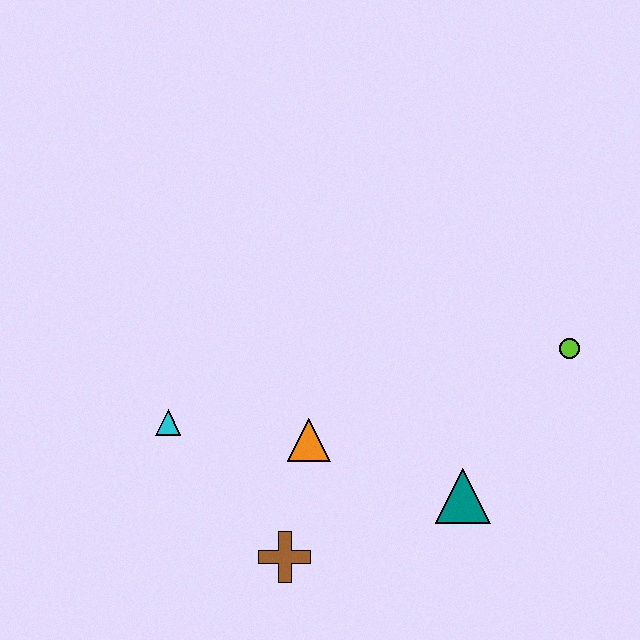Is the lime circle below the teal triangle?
No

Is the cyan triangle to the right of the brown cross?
No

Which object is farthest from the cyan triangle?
The lime circle is farthest from the cyan triangle.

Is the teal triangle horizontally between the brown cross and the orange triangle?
No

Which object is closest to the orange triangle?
The brown cross is closest to the orange triangle.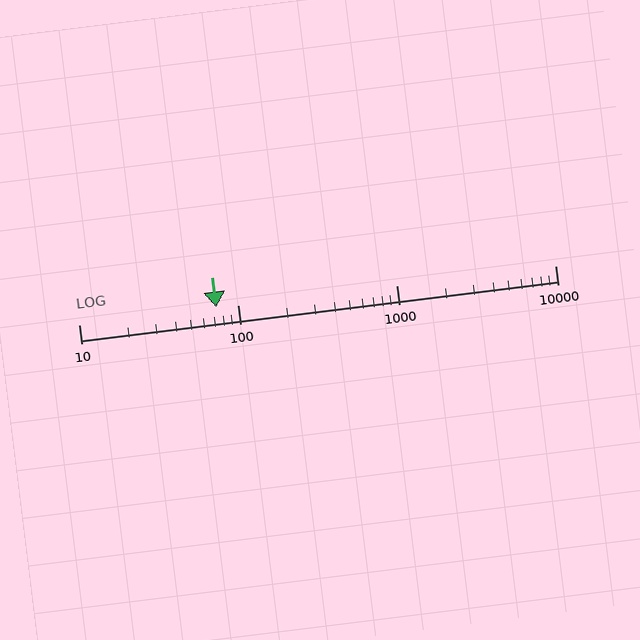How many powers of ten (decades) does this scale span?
The scale spans 3 decades, from 10 to 10000.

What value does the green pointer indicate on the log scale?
The pointer indicates approximately 73.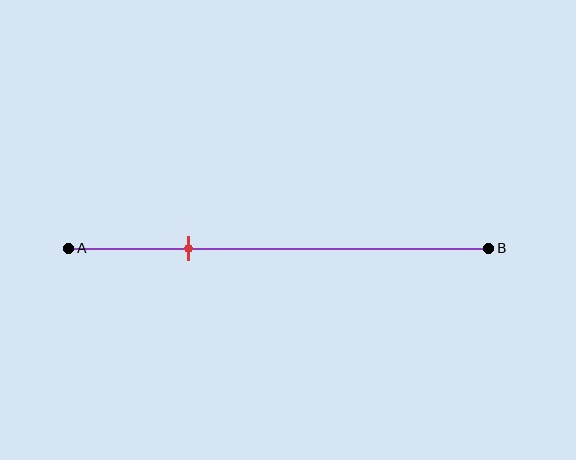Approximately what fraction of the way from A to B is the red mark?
The red mark is approximately 30% of the way from A to B.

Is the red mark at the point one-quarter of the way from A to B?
No, the mark is at about 30% from A, not at the 25% one-quarter point.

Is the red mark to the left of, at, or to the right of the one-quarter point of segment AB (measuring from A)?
The red mark is to the right of the one-quarter point of segment AB.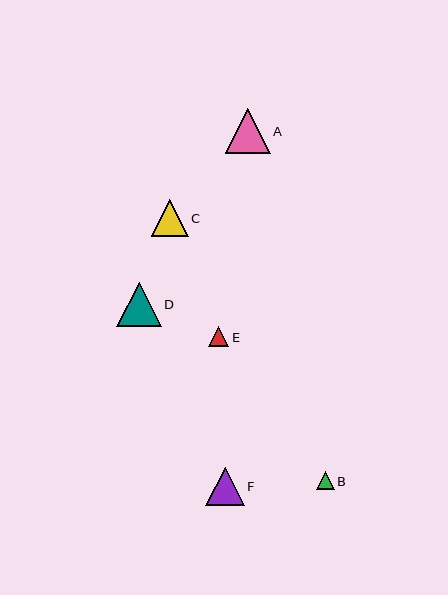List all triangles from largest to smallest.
From largest to smallest: A, D, F, C, E, B.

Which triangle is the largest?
Triangle A is the largest with a size of approximately 45 pixels.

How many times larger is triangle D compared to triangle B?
Triangle D is approximately 2.4 times the size of triangle B.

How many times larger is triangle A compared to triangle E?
Triangle A is approximately 2.2 times the size of triangle E.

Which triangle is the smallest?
Triangle B is the smallest with a size of approximately 18 pixels.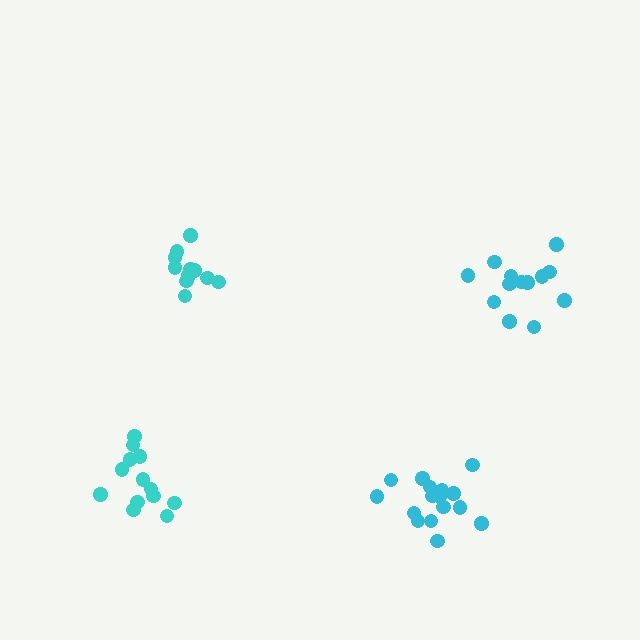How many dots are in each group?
Group 1: 13 dots, Group 2: 11 dots, Group 3: 13 dots, Group 4: 16 dots (53 total).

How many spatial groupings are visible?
There are 4 spatial groupings.